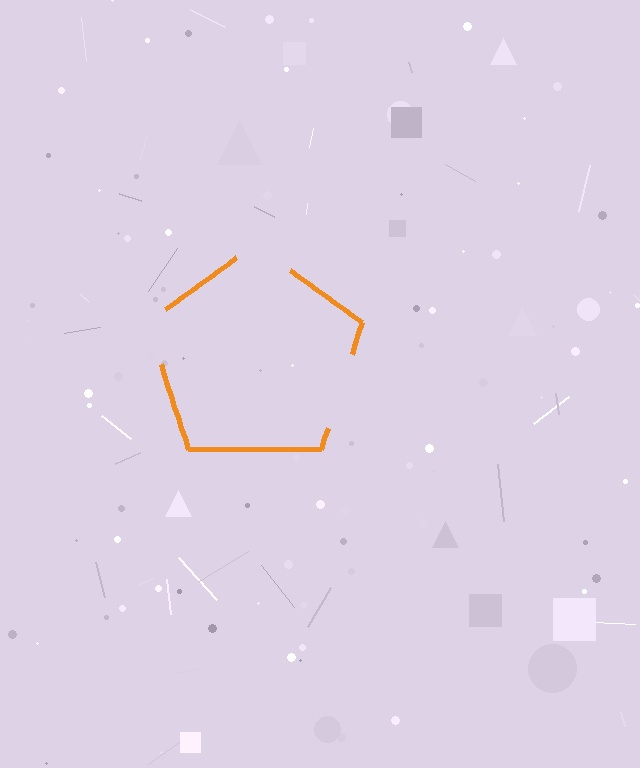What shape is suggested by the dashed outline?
The dashed outline suggests a pentagon.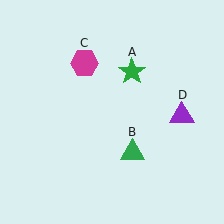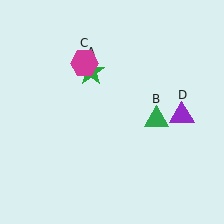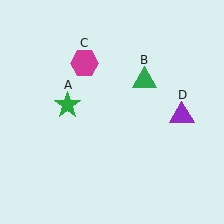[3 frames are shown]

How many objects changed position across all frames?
2 objects changed position: green star (object A), green triangle (object B).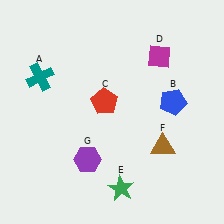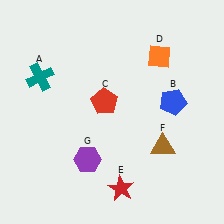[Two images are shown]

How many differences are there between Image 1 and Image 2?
There are 2 differences between the two images.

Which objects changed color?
D changed from magenta to orange. E changed from green to red.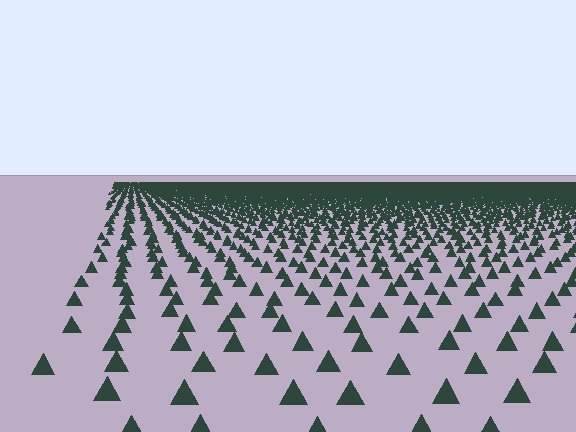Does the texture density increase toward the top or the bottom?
Density increases toward the top.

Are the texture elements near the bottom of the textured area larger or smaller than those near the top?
Larger. Near the bottom, elements are closer to the viewer and appear at a bigger on-screen size.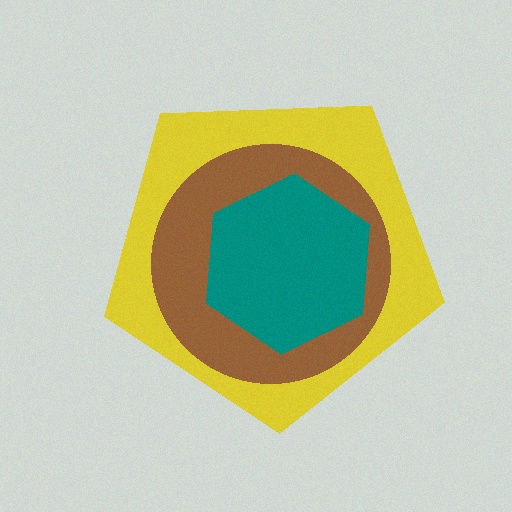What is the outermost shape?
The yellow pentagon.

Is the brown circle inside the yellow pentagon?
Yes.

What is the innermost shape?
The teal hexagon.